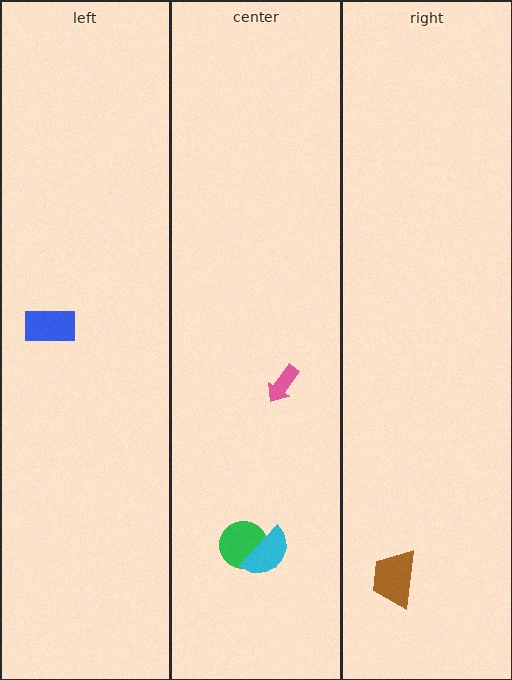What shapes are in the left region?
The blue rectangle.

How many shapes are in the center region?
3.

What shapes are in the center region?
The pink arrow, the green circle, the cyan semicircle.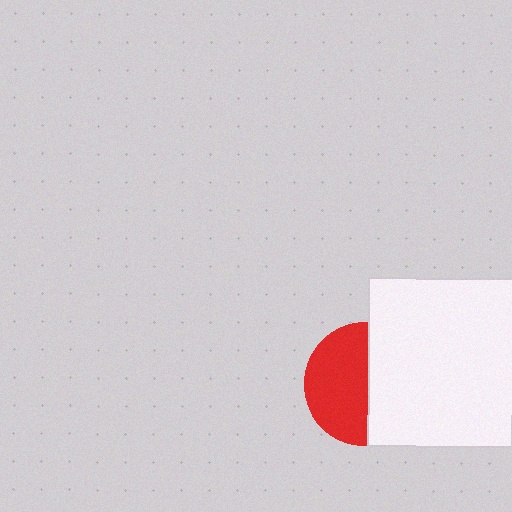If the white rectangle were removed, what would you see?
You would see the complete red circle.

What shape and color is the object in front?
The object in front is a white rectangle.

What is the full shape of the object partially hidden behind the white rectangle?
The partially hidden object is a red circle.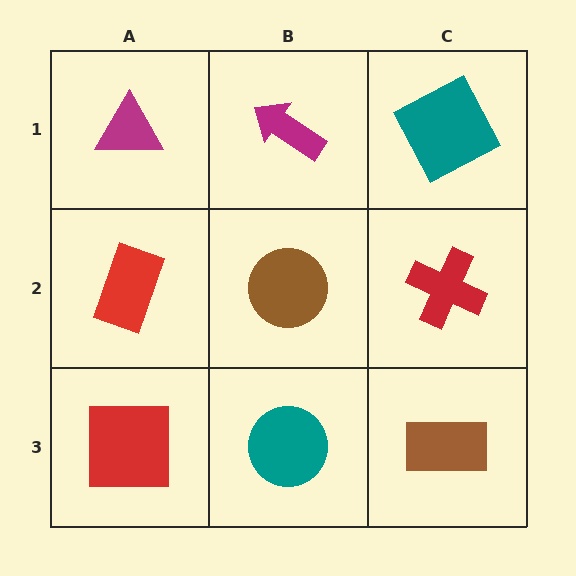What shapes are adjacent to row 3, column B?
A brown circle (row 2, column B), a red square (row 3, column A), a brown rectangle (row 3, column C).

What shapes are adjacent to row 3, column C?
A red cross (row 2, column C), a teal circle (row 3, column B).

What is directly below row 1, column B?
A brown circle.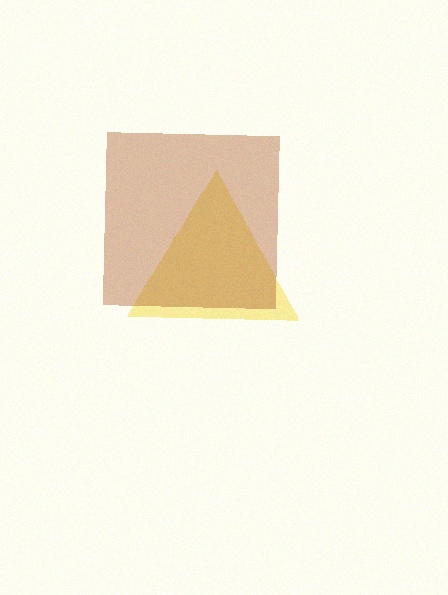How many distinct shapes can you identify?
There are 2 distinct shapes: a yellow triangle, a brown square.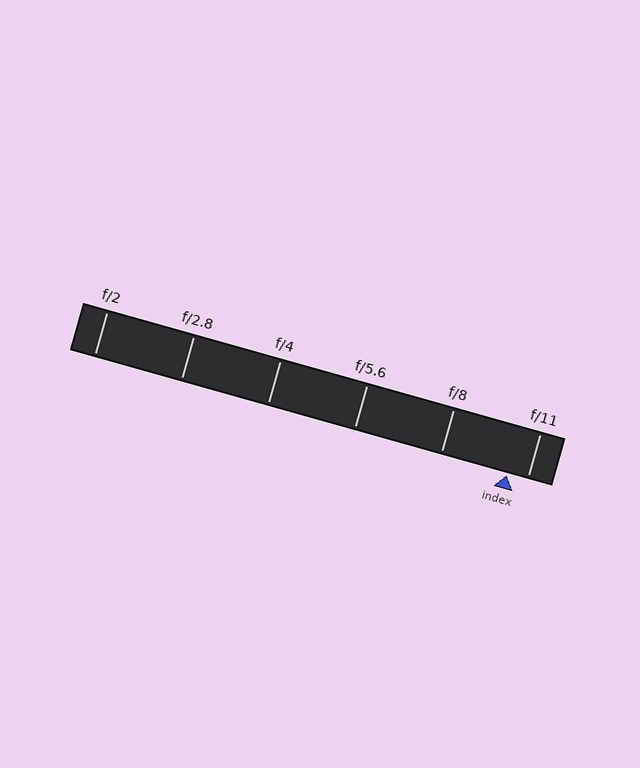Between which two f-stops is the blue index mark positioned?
The index mark is between f/8 and f/11.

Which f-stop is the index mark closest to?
The index mark is closest to f/11.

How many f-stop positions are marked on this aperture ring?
There are 6 f-stop positions marked.